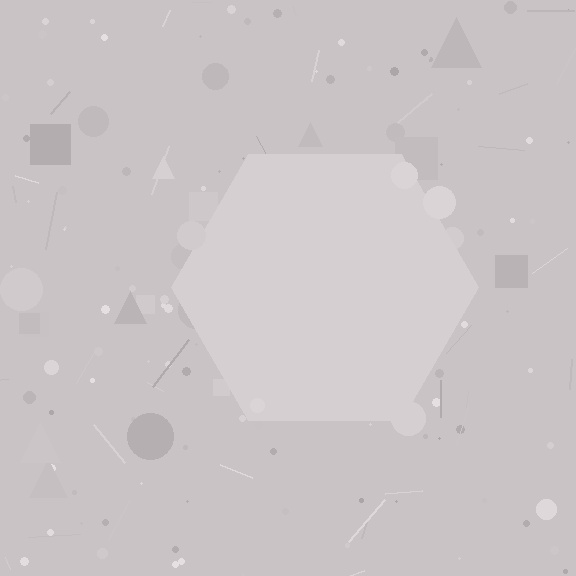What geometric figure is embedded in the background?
A hexagon is embedded in the background.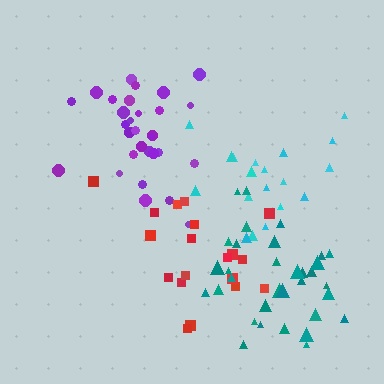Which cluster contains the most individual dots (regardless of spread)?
Teal (34).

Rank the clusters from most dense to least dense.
teal, purple, cyan, red.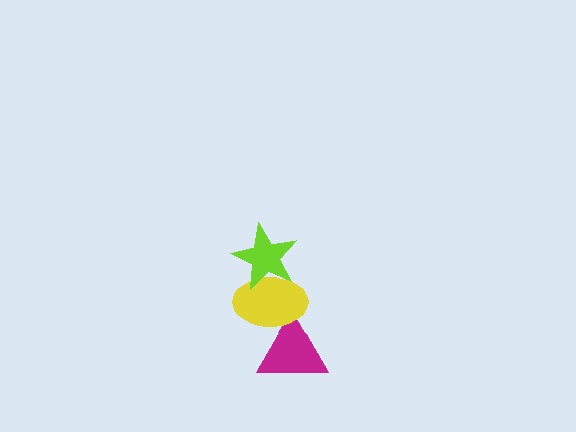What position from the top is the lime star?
The lime star is 1st from the top.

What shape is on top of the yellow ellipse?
The lime star is on top of the yellow ellipse.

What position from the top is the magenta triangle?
The magenta triangle is 3rd from the top.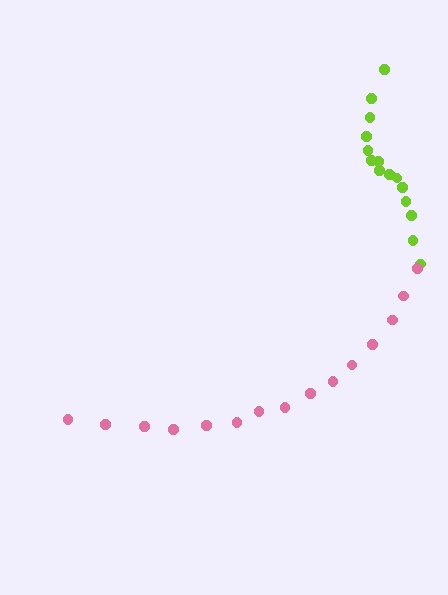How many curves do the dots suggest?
There are 2 distinct paths.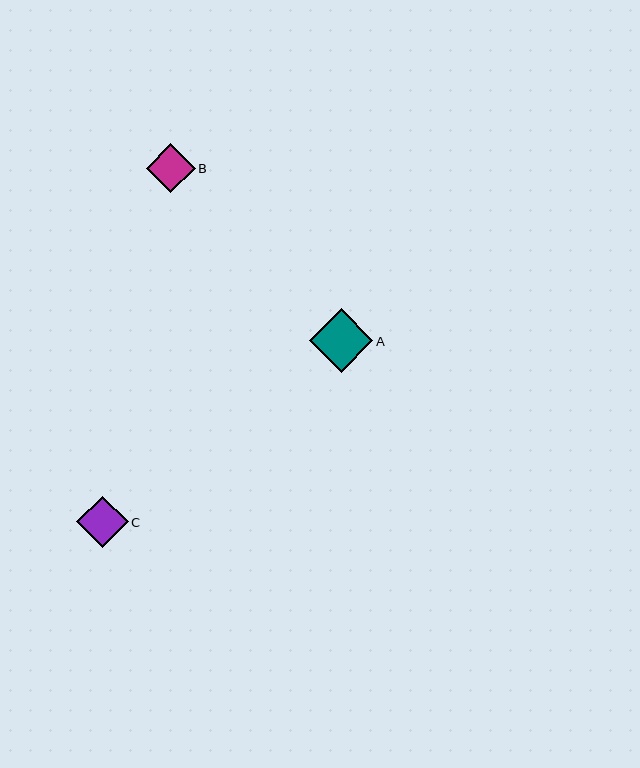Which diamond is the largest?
Diamond A is the largest with a size of approximately 63 pixels.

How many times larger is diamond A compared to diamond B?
Diamond A is approximately 1.3 times the size of diamond B.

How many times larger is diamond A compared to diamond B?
Diamond A is approximately 1.3 times the size of diamond B.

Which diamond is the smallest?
Diamond B is the smallest with a size of approximately 49 pixels.